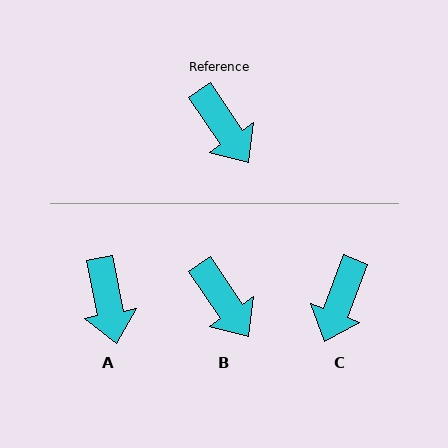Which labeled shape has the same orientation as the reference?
B.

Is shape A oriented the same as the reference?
No, it is off by about 23 degrees.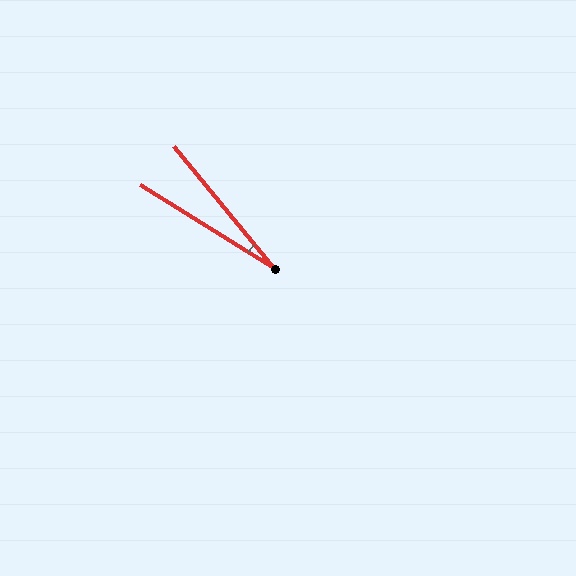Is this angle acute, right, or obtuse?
It is acute.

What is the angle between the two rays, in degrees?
Approximately 19 degrees.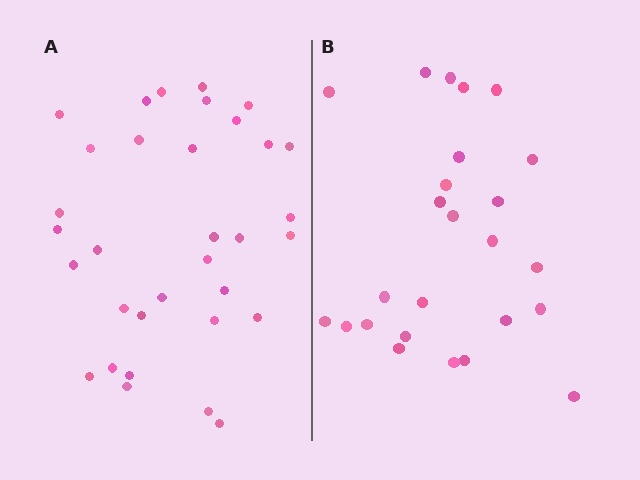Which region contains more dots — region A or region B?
Region A (the left region) has more dots.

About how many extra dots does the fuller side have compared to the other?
Region A has roughly 8 or so more dots than region B.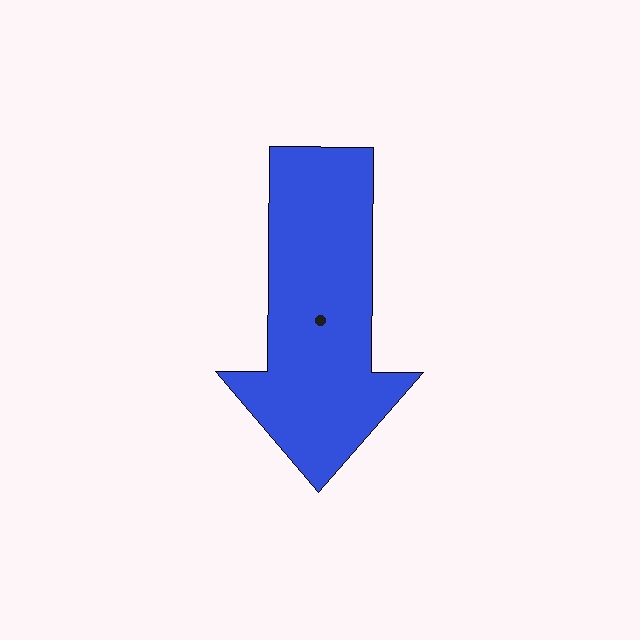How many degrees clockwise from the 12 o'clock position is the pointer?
Approximately 180 degrees.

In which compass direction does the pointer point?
South.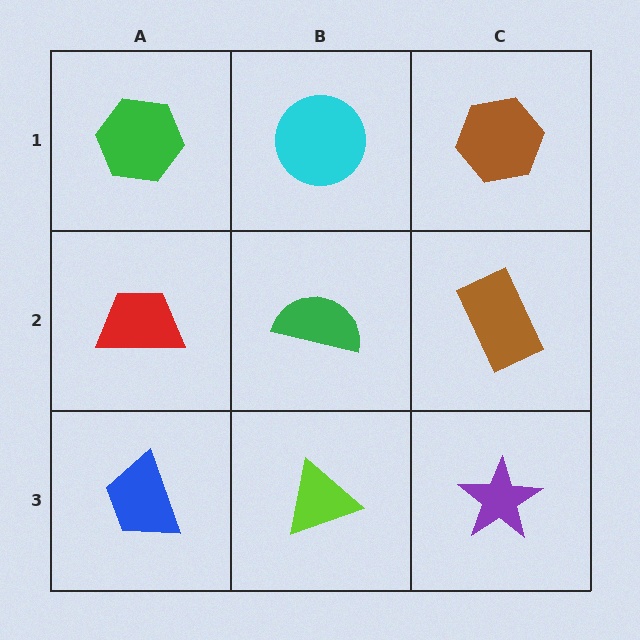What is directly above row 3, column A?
A red trapezoid.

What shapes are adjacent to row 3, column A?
A red trapezoid (row 2, column A), a lime triangle (row 3, column B).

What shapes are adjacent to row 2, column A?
A green hexagon (row 1, column A), a blue trapezoid (row 3, column A), a green semicircle (row 2, column B).